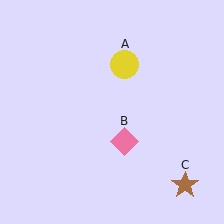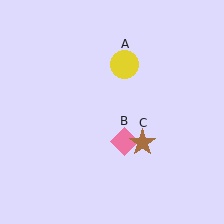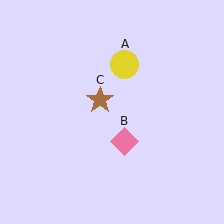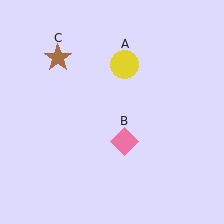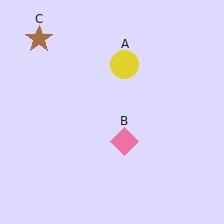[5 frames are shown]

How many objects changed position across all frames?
1 object changed position: brown star (object C).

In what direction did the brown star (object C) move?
The brown star (object C) moved up and to the left.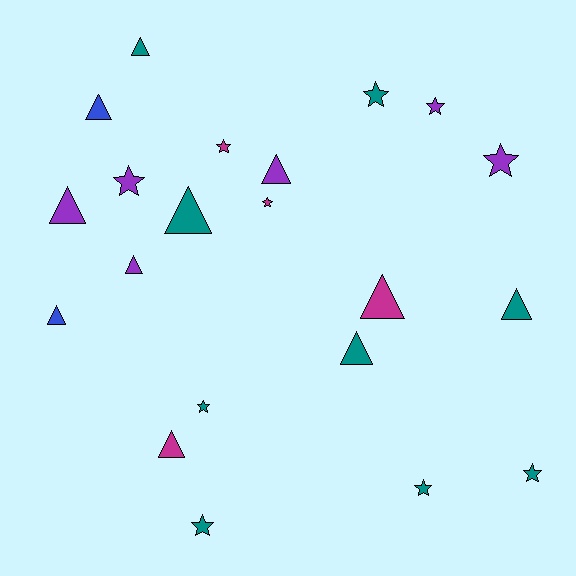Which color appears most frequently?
Teal, with 9 objects.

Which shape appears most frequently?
Triangle, with 11 objects.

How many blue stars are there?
There are no blue stars.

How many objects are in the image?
There are 21 objects.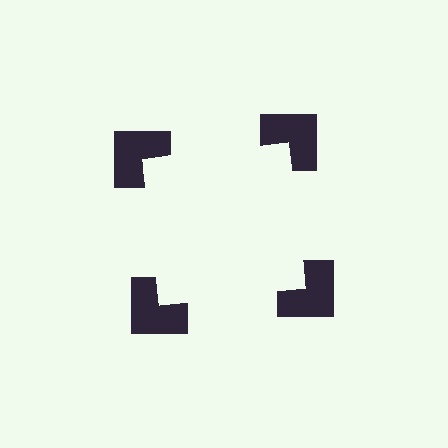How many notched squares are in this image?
There are 4 — one at each vertex of the illusory square.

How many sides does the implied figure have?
4 sides.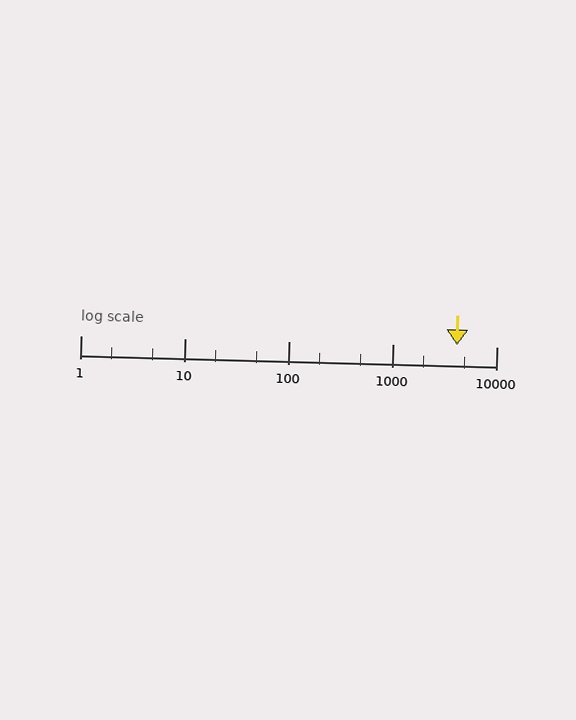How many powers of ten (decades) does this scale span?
The scale spans 4 decades, from 1 to 10000.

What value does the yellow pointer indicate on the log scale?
The pointer indicates approximately 4200.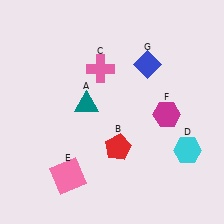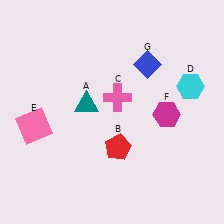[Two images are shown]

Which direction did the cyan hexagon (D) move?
The cyan hexagon (D) moved up.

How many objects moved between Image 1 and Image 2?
3 objects moved between the two images.